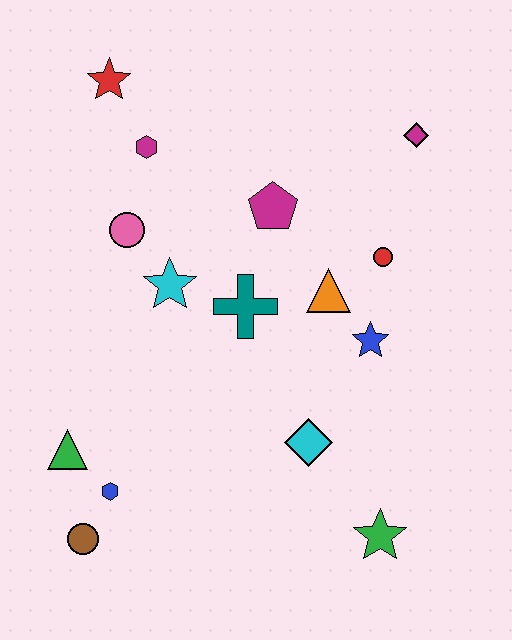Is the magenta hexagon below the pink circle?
No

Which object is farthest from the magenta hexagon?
The green star is farthest from the magenta hexagon.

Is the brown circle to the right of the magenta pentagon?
No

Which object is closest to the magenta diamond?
The red circle is closest to the magenta diamond.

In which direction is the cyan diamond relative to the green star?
The cyan diamond is above the green star.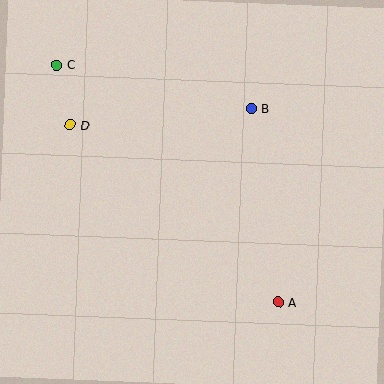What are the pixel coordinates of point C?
Point C is at (56, 65).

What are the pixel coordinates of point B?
Point B is at (252, 108).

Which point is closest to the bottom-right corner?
Point A is closest to the bottom-right corner.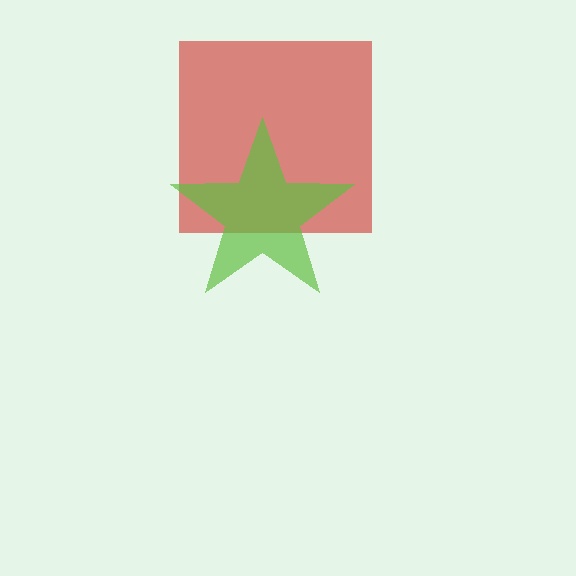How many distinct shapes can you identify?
There are 2 distinct shapes: a red square, a lime star.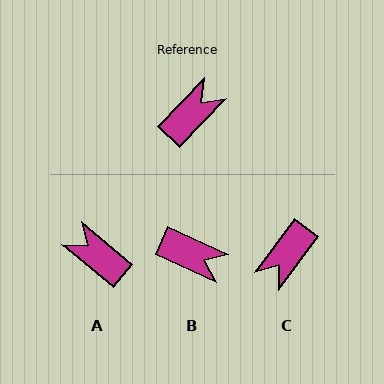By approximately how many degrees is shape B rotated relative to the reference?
Approximately 70 degrees clockwise.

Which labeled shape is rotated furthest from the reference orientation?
C, about 173 degrees away.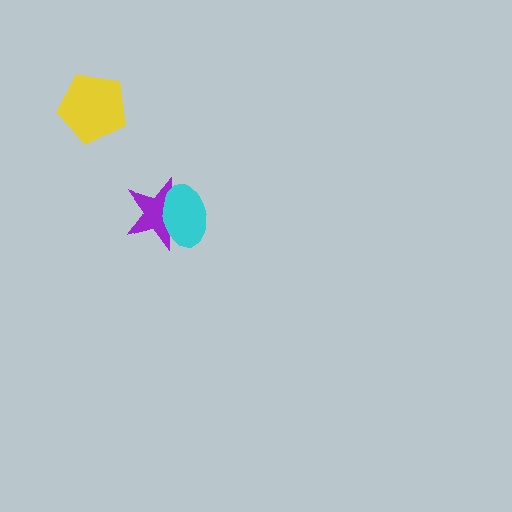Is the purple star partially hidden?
Yes, it is partially covered by another shape.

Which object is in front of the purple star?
The cyan ellipse is in front of the purple star.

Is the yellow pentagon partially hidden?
No, no other shape covers it.